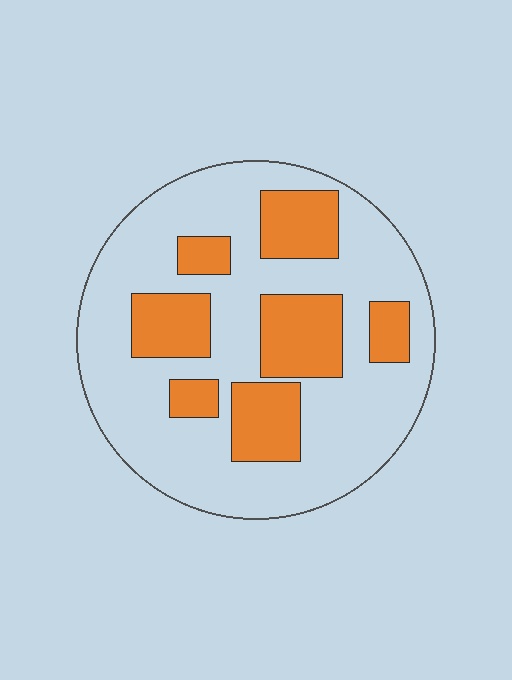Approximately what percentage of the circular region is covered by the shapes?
Approximately 30%.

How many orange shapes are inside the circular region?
7.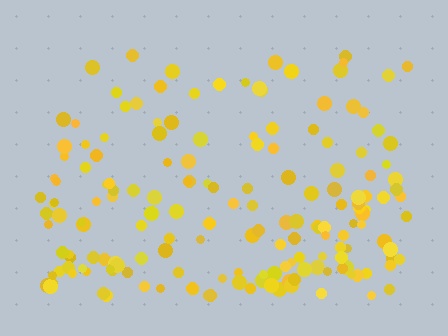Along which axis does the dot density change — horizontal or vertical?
Vertical.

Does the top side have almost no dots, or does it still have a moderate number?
Still a moderate number, just noticeably fewer than the bottom.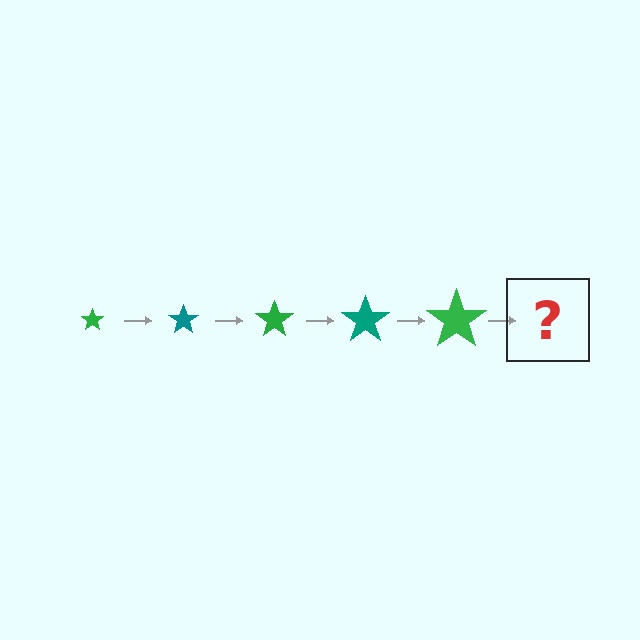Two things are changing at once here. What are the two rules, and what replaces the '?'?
The two rules are that the star grows larger each step and the color cycles through green and teal. The '?' should be a teal star, larger than the previous one.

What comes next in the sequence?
The next element should be a teal star, larger than the previous one.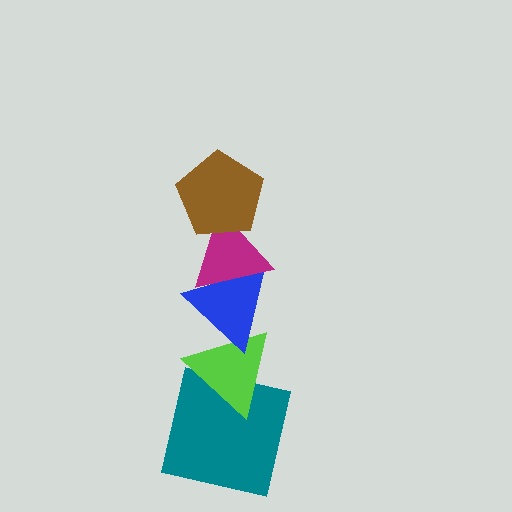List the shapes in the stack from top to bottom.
From top to bottom: the brown pentagon, the magenta triangle, the blue triangle, the lime triangle, the teal square.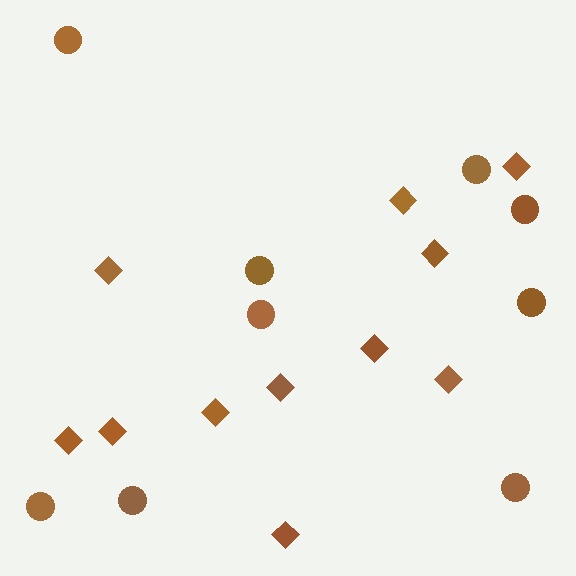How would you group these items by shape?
There are 2 groups: one group of circles (9) and one group of diamonds (11).